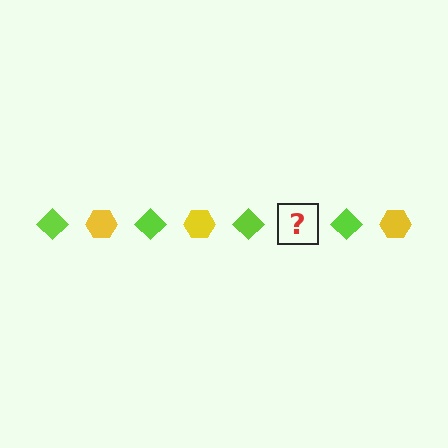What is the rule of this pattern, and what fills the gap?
The rule is that the pattern alternates between lime diamond and yellow hexagon. The gap should be filled with a yellow hexagon.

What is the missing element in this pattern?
The missing element is a yellow hexagon.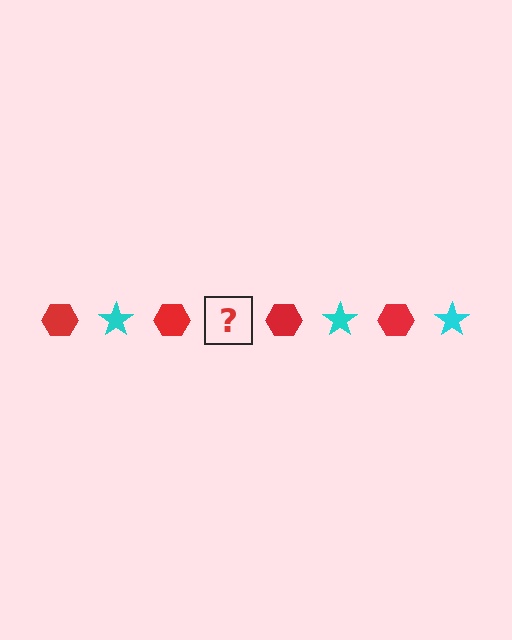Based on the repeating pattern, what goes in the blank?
The blank should be a cyan star.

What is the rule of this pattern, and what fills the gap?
The rule is that the pattern alternates between red hexagon and cyan star. The gap should be filled with a cyan star.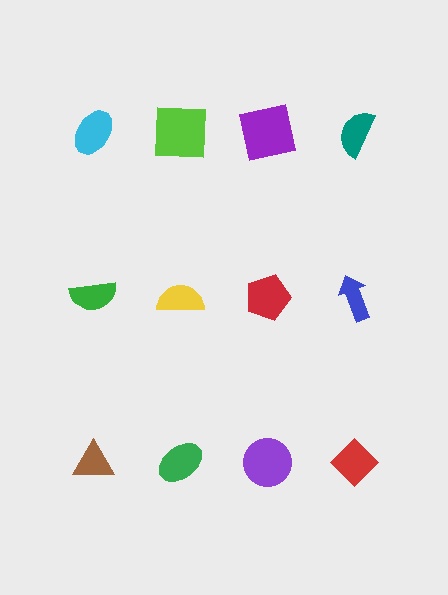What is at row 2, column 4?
A blue arrow.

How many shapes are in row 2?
4 shapes.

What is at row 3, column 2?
A green ellipse.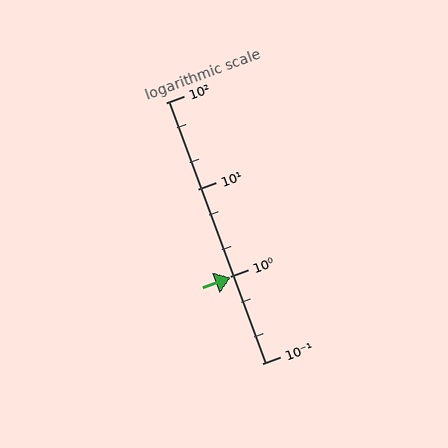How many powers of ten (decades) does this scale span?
The scale spans 3 decades, from 0.1 to 100.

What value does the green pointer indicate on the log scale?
The pointer indicates approximately 0.97.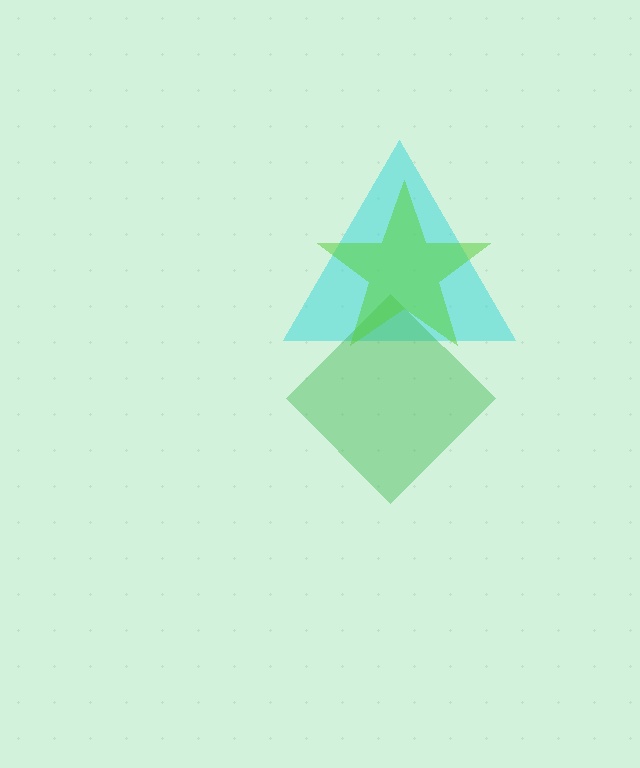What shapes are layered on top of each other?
The layered shapes are: a cyan triangle, a green diamond, a lime star.